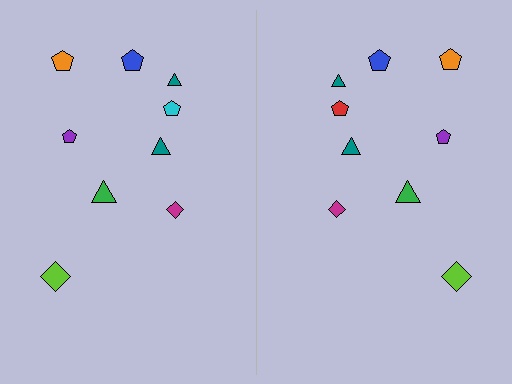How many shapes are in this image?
There are 18 shapes in this image.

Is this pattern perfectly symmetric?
No, the pattern is not perfectly symmetric. The red pentagon on the right side breaks the symmetry — its mirror counterpart is cyan.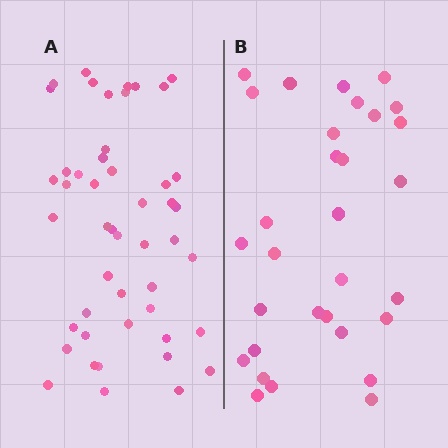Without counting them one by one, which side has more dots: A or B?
Region A (the left region) has more dots.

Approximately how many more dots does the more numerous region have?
Region A has approximately 15 more dots than region B.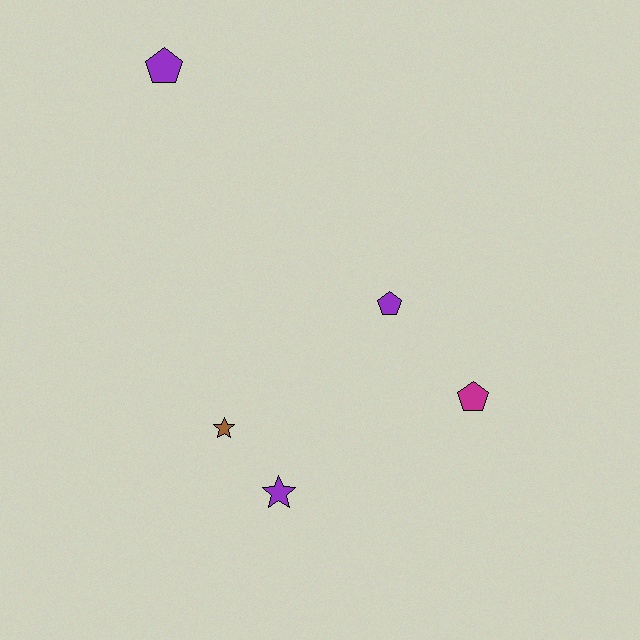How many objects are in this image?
There are 5 objects.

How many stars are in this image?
There are 2 stars.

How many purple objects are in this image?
There are 3 purple objects.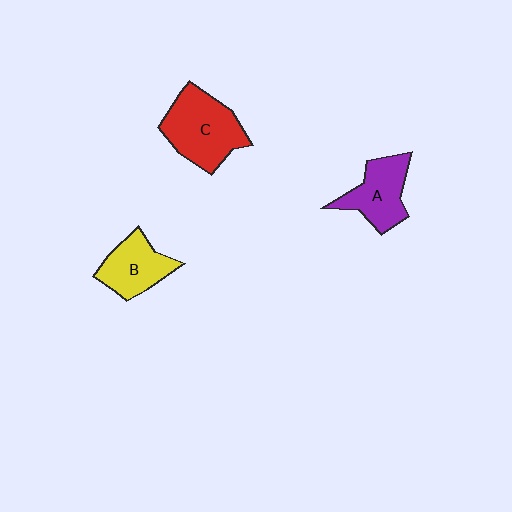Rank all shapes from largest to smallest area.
From largest to smallest: C (red), A (purple), B (yellow).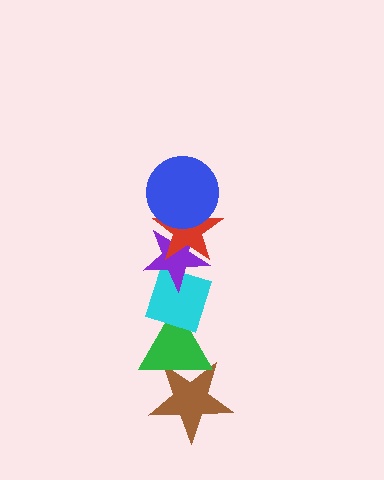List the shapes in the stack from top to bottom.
From top to bottom: the blue circle, the red star, the purple star, the cyan diamond, the green triangle, the brown star.